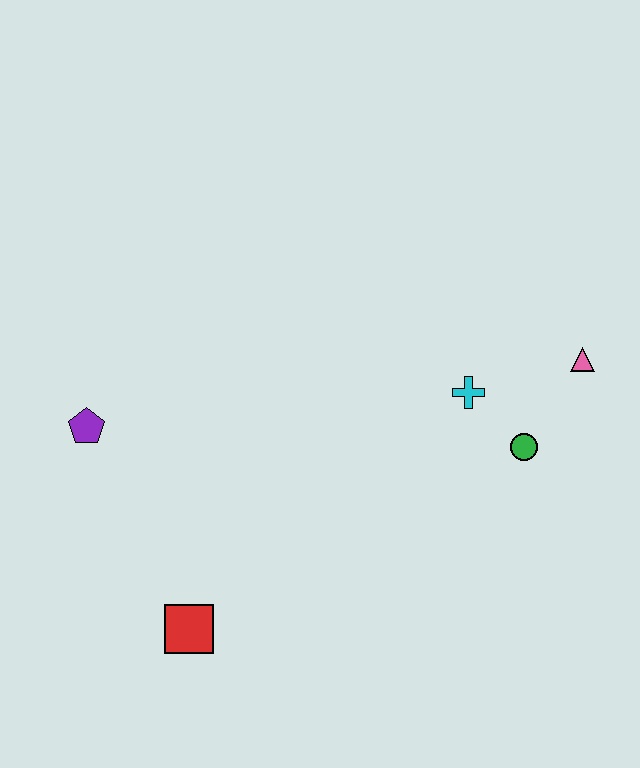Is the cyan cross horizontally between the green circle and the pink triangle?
No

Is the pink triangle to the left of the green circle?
No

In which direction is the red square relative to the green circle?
The red square is to the left of the green circle.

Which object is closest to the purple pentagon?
The red square is closest to the purple pentagon.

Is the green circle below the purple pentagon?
Yes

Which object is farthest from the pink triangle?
The purple pentagon is farthest from the pink triangle.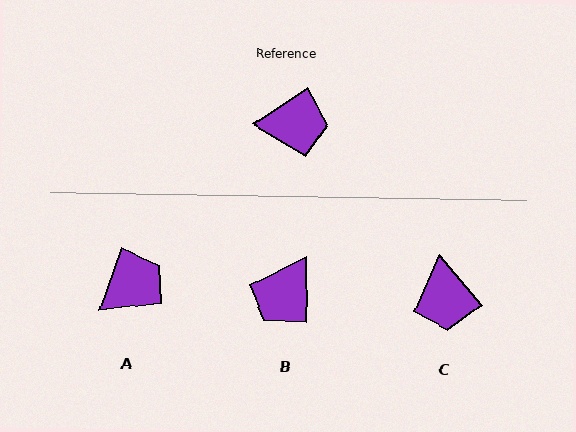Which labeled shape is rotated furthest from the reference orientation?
B, about 123 degrees away.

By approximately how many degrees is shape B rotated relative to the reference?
Approximately 123 degrees clockwise.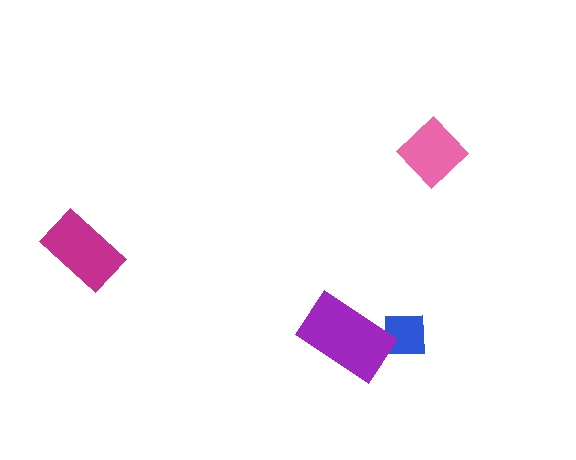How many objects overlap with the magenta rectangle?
0 objects overlap with the magenta rectangle.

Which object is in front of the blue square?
The purple rectangle is in front of the blue square.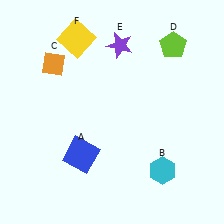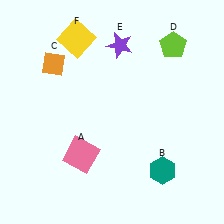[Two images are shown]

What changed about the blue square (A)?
In Image 1, A is blue. In Image 2, it changed to pink.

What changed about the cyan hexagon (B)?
In Image 1, B is cyan. In Image 2, it changed to teal.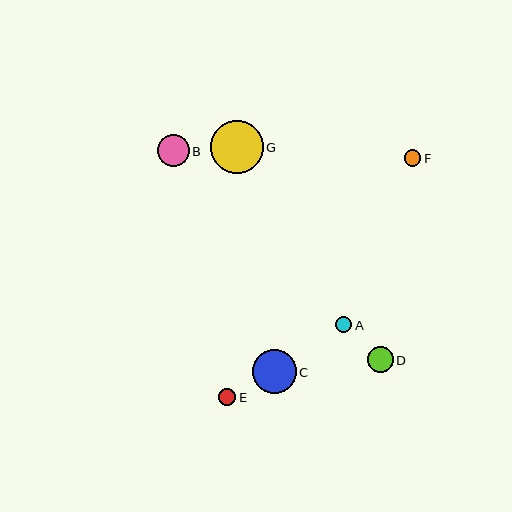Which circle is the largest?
Circle G is the largest with a size of approximately 53 pixels.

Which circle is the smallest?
Circle A is the smallest with a size of approximately 16 pixels.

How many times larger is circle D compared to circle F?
Circle D is approximately 1.5 times the size of circle F.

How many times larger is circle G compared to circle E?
Circle G is approximately 3.1 times the size of circle E.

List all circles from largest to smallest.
From largest to smallest: G, C, B, D, E, F, A.